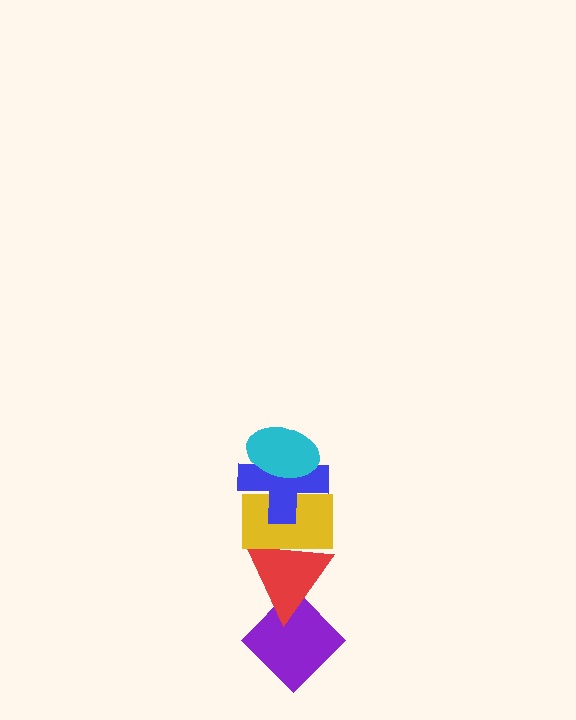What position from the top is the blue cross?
The blue cross is 2nd from the top.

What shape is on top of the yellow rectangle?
The blue cross is on top of the yellow rectangle.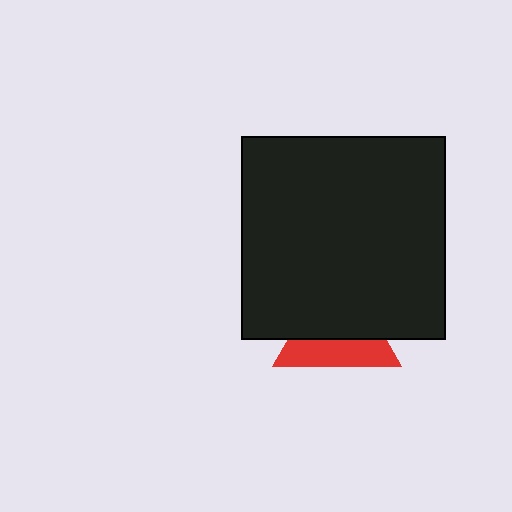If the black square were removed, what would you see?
You would see the complete red triangle.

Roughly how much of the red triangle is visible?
A small part of it is visible (roughly 43%).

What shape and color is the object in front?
The object in front is a black square.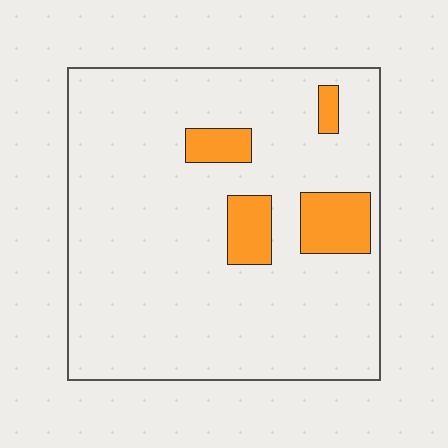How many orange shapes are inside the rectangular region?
4.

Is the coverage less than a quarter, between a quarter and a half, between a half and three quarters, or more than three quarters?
Less than a quarter.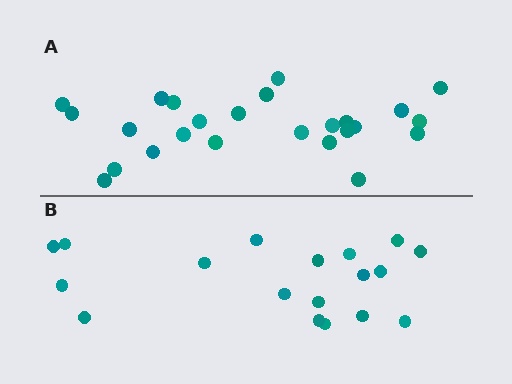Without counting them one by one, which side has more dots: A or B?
Region A (the top region) has more dots.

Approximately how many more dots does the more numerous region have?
Region A has roughly 8 or so more dots than region B.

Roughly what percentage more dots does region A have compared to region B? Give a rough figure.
About 40% more.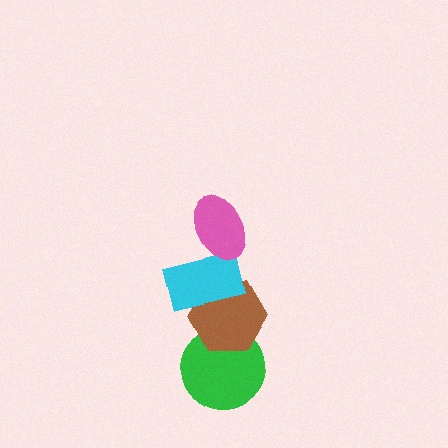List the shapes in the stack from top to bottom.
From top to bottom: the pink ellipse, the cyan rectangle, the brown hexagon, the green circle.